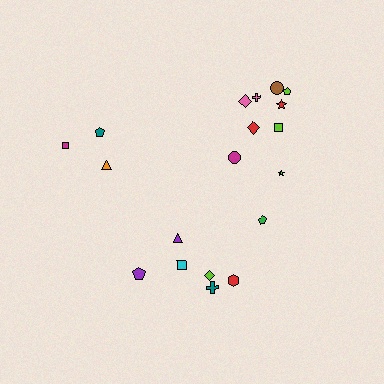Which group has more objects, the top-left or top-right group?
The top-right group.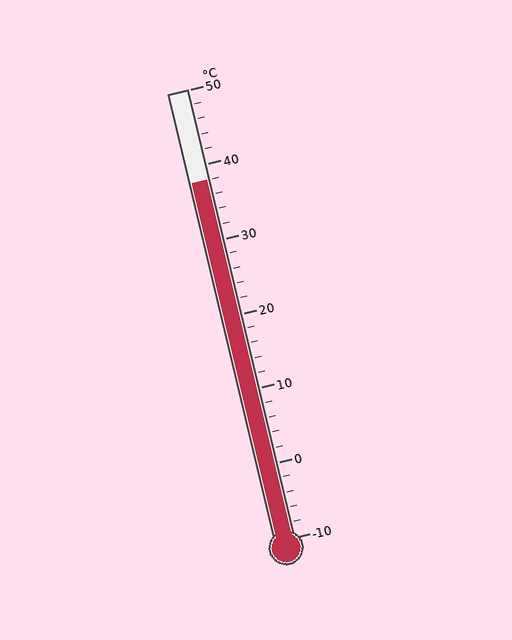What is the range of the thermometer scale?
The thermometer scale ranges from -10°C to 50°C.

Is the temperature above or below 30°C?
The temperature is above 30°C.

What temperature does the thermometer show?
The thermometer shows approximately 38°C.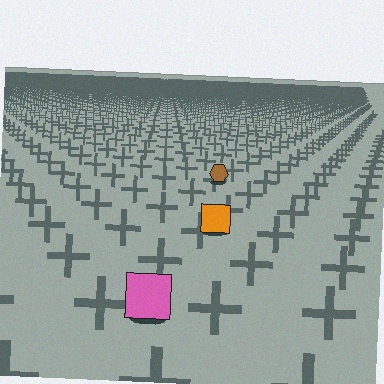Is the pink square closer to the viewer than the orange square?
Yes. The pink square is closer — you can tell from the texture gradient: the ground texture is coarser near it.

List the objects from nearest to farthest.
From nearest to farthest: the pink square, the orange square, the brown hexagon.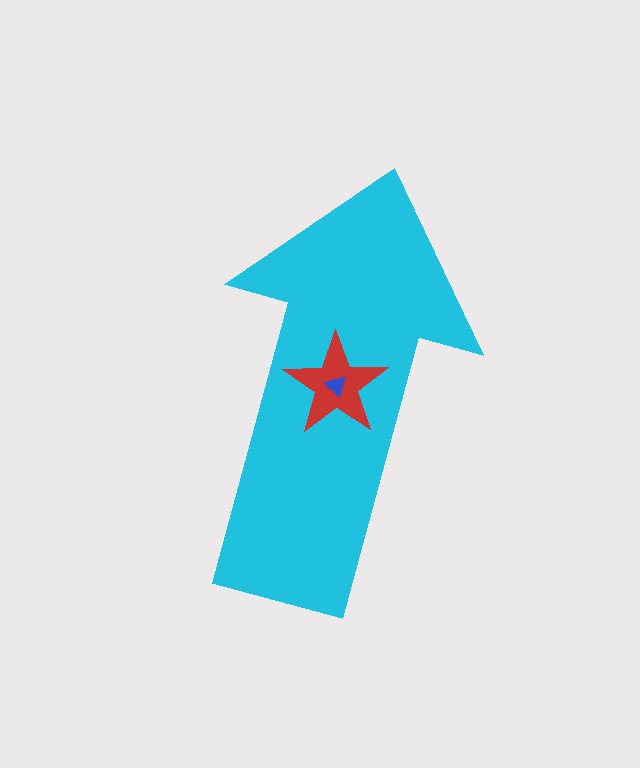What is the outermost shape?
The cyan arrow.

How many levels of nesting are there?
3.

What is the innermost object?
The blue triangle.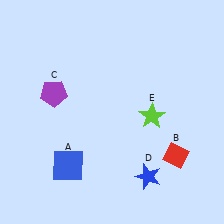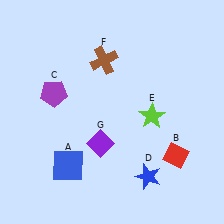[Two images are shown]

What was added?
A brown cross (F), a purple diamond (G) were added in Image 2.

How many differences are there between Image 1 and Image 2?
There are 2 differences between the two images.